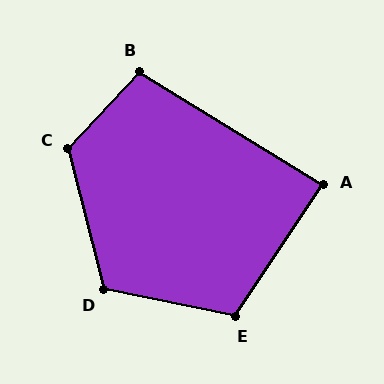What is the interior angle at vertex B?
Approximately 101 degrees (obtuse).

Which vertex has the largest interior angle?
C, at approximately 123 degrees.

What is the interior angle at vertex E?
Approximately 112 degrees (obtuse).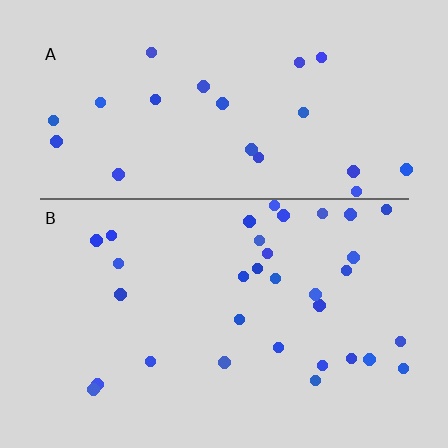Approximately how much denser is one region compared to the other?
Approximately 1.5× — region B over region A.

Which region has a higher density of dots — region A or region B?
B (the bottom).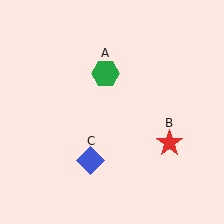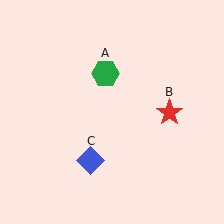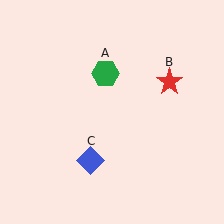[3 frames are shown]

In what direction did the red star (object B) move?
The red star (object B) moved up.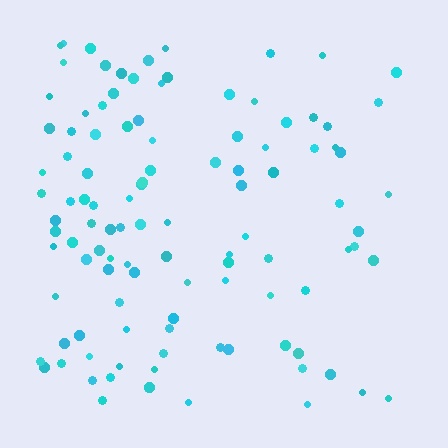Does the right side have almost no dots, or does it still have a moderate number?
Still a moderate number, just noticeably fewer than the left.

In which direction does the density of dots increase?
From right to left, with the left side densest.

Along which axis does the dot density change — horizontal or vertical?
Horizontal.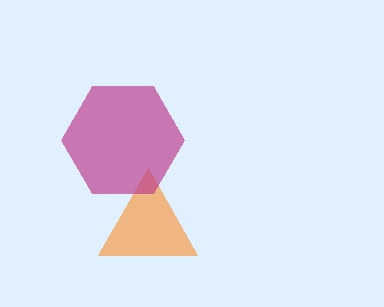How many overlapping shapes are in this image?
There are 2 overlapping shapes in the image.